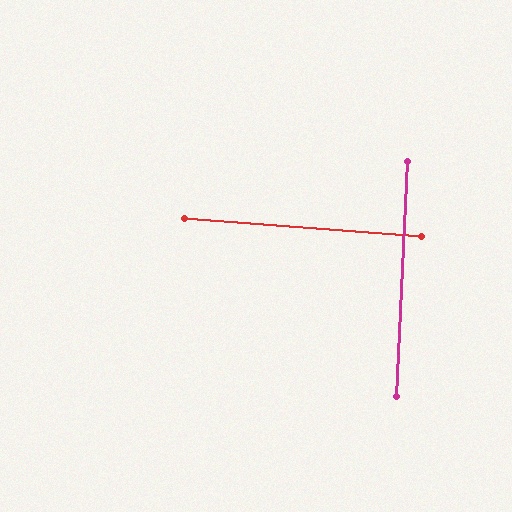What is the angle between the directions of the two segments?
Approximately 89 degrees.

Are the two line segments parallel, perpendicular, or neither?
Perpendicular — they meet at approximately 89°.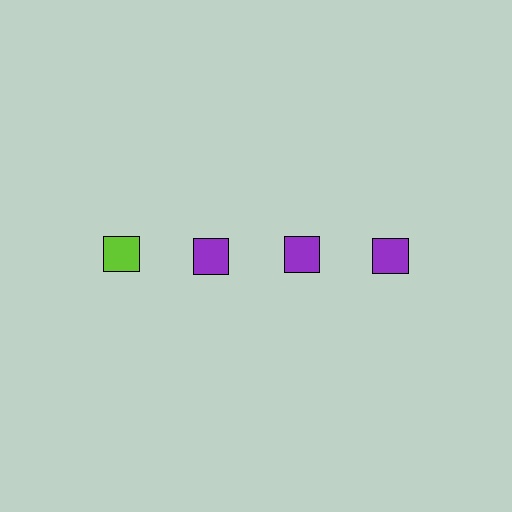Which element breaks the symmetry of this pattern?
The lime square in the top row, leftmost column breaks the symmetry. All other shapes are purple squares.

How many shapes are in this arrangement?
There are 4 shapes arranged in a grid pattern.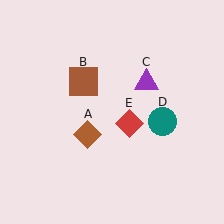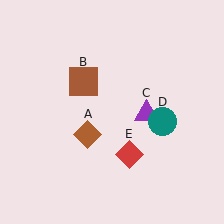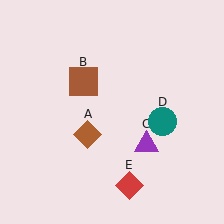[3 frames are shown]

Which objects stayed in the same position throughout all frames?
Brown diamond (object A) and brown square (object B) and teal circle (object D) remained stationary.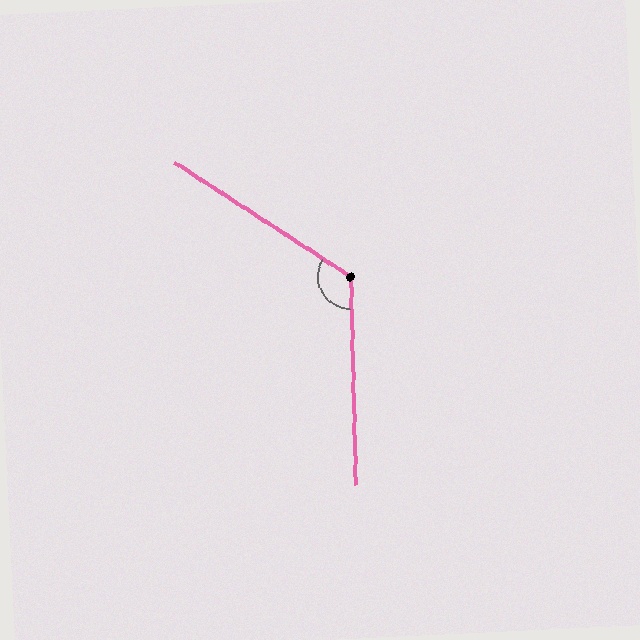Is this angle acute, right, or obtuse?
It is obtuse.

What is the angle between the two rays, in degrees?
Approximately 124 degrees.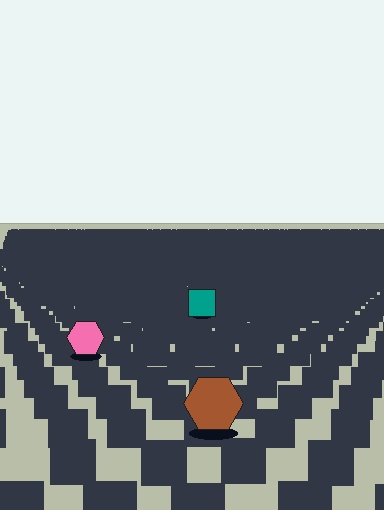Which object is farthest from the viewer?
The teal square is farthest from the viewer. It appears smaller and the ground texture around it is denser.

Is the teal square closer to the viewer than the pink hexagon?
No. The pink hexagon is closer — you can tell from the texture gradient: the ground texture is coarser near it.